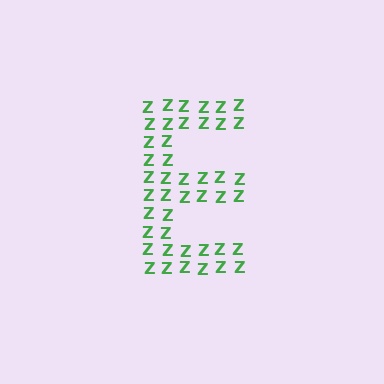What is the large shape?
The large shape is the letter E.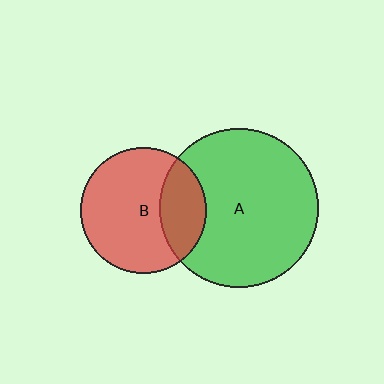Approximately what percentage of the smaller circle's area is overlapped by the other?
Approximately 30%.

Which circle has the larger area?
Circle A (green).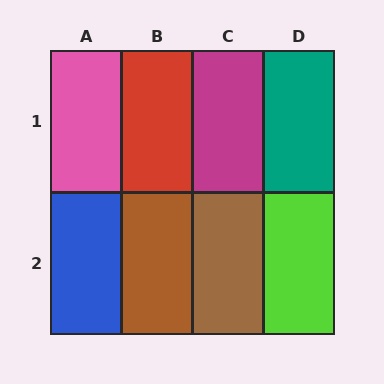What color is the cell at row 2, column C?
Brown.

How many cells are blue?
1 cell is blue.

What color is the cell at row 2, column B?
Brown.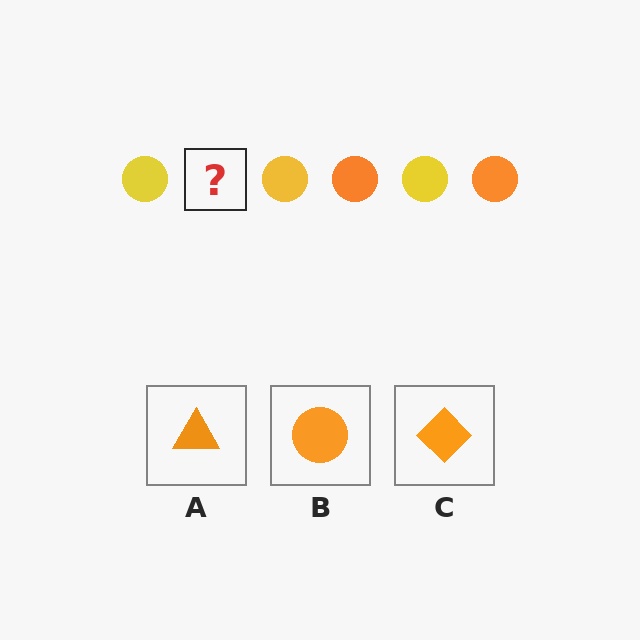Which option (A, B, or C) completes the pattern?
B.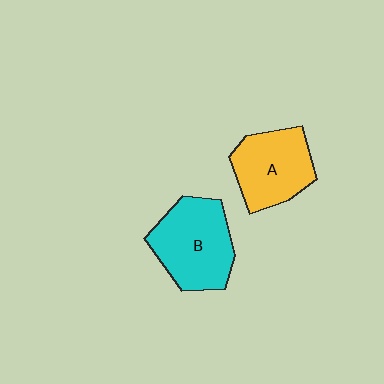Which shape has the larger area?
Shape B (cyan).